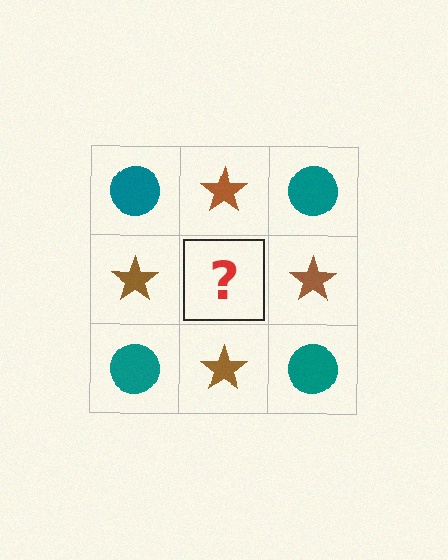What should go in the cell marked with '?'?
The missing cell should contain a teal circle.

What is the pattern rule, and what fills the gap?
The rule is that it alternates teal circle and brown star in a checkerboard pattern. The gap should be filled with a teal circle.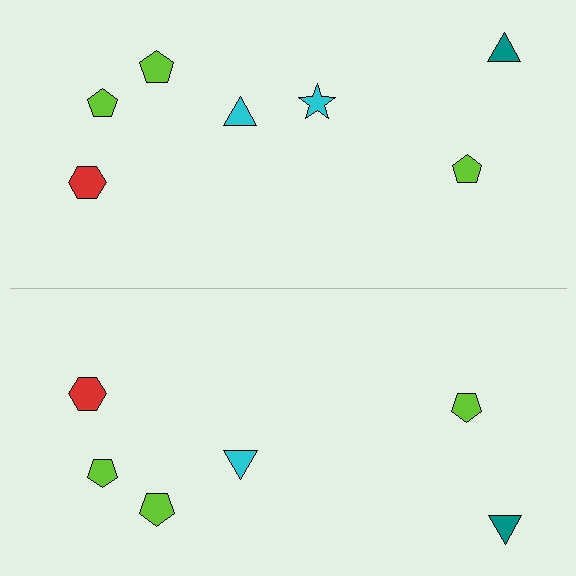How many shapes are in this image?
There are 13 shapes in this image.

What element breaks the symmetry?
A cyan star is missing from the bottom side.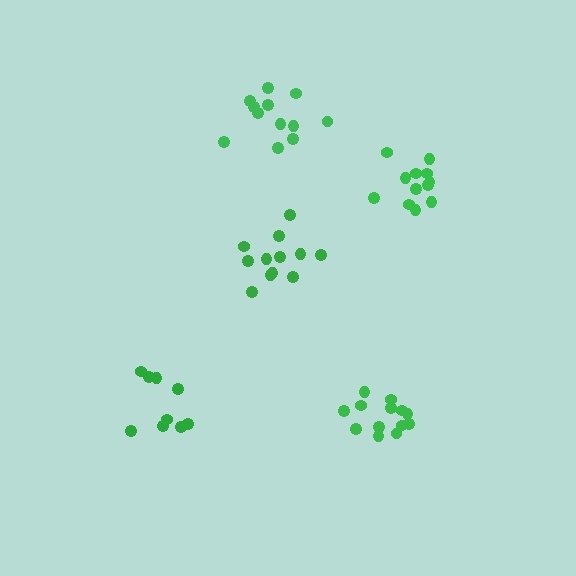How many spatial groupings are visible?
There are 5 spatial groupings.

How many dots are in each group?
Group 1: 12 dots, Group 2: 12 dots, Group 3: 13 dots, Group 4: 12 dots, Group 5: 9 dots (58 total).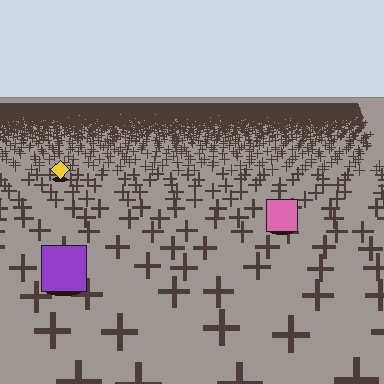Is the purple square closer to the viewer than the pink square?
Yes. The purple square is closer — you can tell from the texture gradient: the ground texture is coarser near it.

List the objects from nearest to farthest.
From nearest to farthest: the purple square, the pink square, the yellow diamond.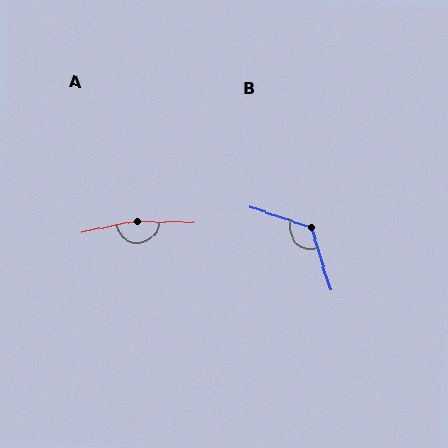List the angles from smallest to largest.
B (126°), A (168°).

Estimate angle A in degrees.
Approximately 168 degrees.